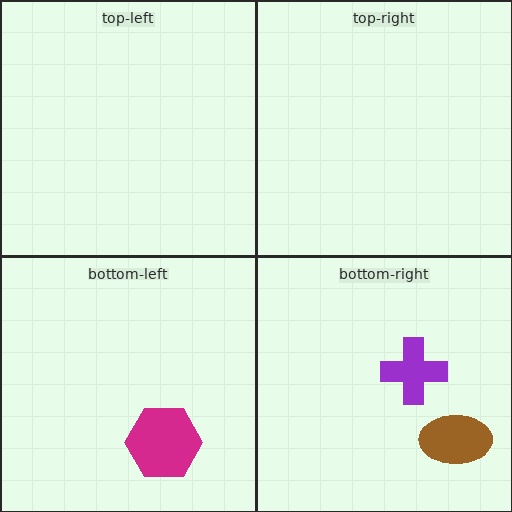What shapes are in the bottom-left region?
The magenta hexagon.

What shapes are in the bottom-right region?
The purple cross, the brown ellipse.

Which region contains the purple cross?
The bottom-right region.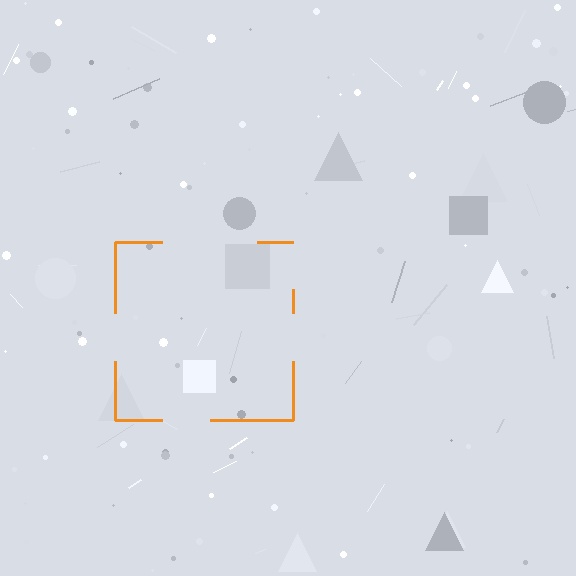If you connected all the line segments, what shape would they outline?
They would outline a square.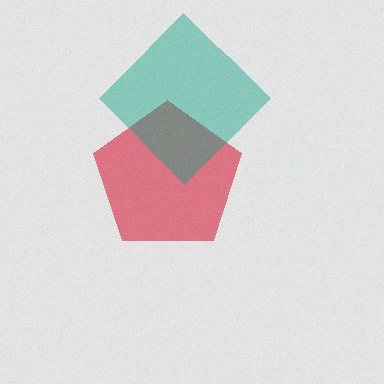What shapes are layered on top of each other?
The layered shapes are: a red pentagon, a teal diamond.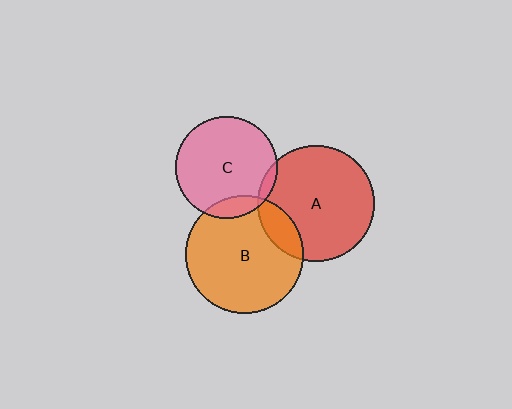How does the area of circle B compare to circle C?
Approximately 1.3 times.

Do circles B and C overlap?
Yes.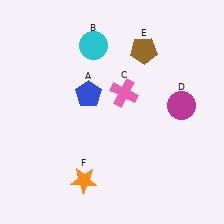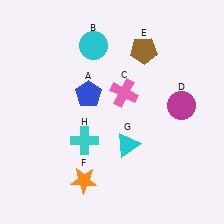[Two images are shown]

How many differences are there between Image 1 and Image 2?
There are 2 differences between the two images.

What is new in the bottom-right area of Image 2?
A cyan triangle (G) was added in the bottom-right area of Image 2.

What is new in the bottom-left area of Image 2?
A cyan cross (H) was added in the bottom-left area of Image 2.